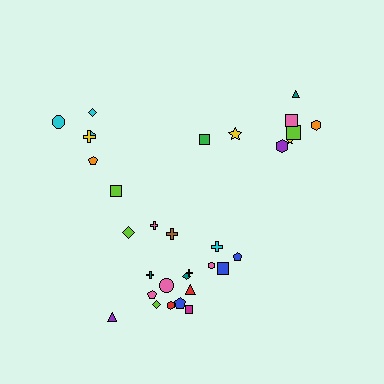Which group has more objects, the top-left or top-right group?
The top-right group.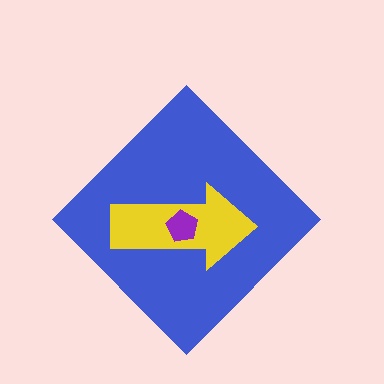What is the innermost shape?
The purple pentagon.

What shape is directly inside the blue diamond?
The yellow arrow.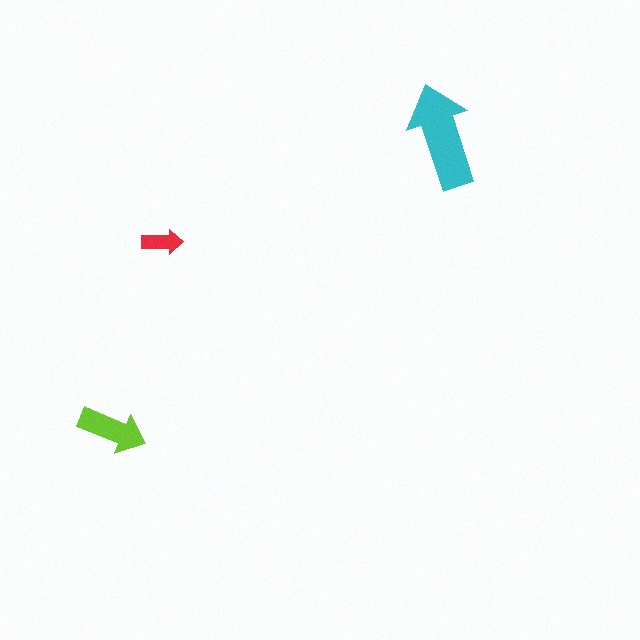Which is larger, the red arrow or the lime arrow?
The lime one.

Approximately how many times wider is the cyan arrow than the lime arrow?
About 1.5 times wider.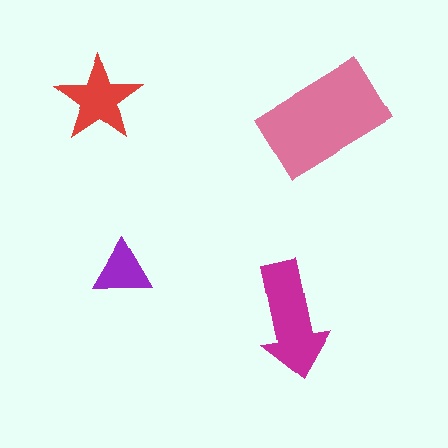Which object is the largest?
The pink rectangle.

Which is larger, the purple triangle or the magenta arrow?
The magenta arrow.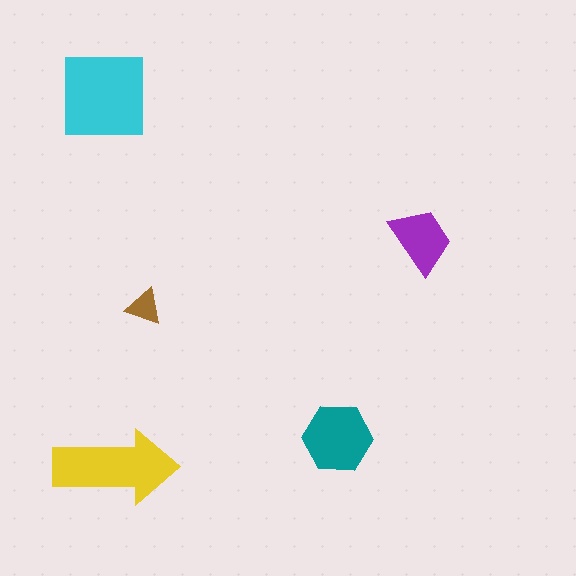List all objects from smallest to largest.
The brown triangle, the purple trapezoid, the teal hexagon, the yellow arrow, the cyan square.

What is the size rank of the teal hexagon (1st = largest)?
3rd.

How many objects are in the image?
There are 5 objects in the image.